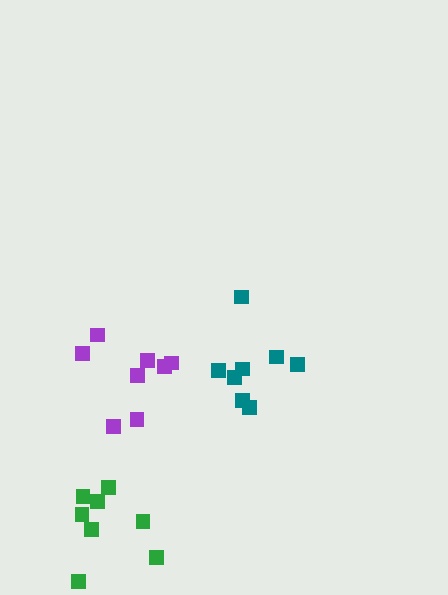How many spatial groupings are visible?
There are 3 spatial groupings.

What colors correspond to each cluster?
The clusters are colored: purple, green, teal.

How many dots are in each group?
Group 1: 8 dots, Group 2: 8 dots, Group 3: 8 dots (24 total).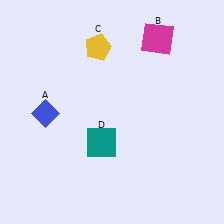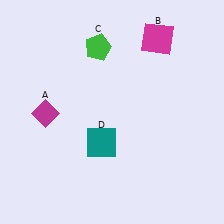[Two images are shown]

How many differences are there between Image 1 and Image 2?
There are 2 differences between the two images.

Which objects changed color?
A changed from blue to magenta. C changed from yellow to green.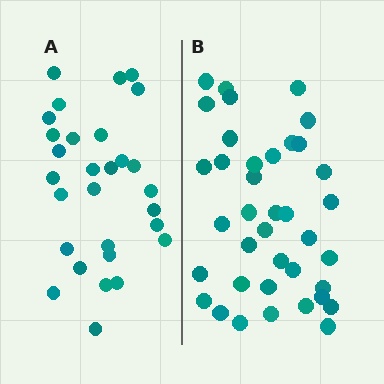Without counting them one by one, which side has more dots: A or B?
Region B (the right region) has more dots.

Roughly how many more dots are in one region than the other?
Region B has roughly 8 or so more dots than region A.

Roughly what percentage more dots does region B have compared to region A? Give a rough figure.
About 30% more.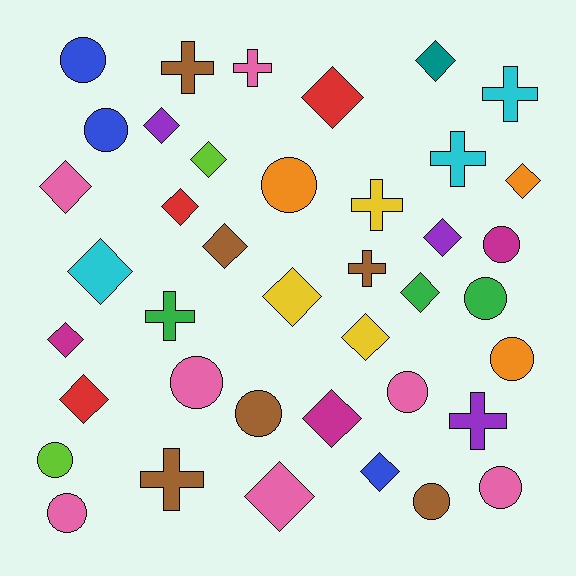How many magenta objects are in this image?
There are 3 magenta objects.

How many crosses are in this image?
There are 9 crosses.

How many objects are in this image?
There are 40 objects.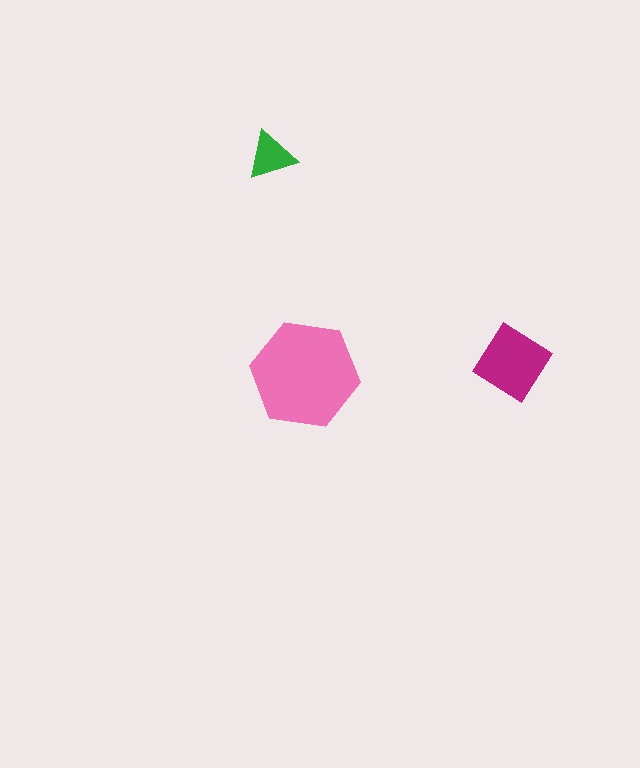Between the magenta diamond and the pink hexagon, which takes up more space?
The pink hexagon.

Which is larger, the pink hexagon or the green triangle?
The pink hexagon.